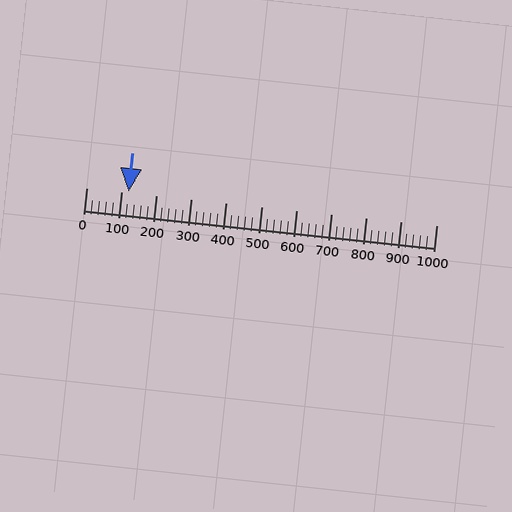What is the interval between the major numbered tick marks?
The major tick marks are spaced 100 units apart.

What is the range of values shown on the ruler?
The ruler shows values from 0 to 1000.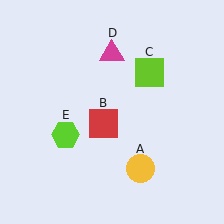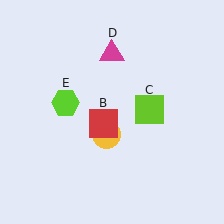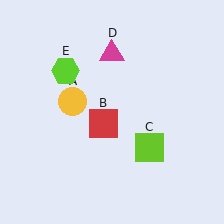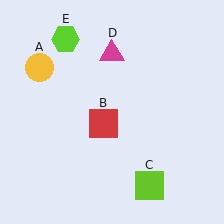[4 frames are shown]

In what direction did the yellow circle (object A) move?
The yellow circle (object A) moved up and to the left.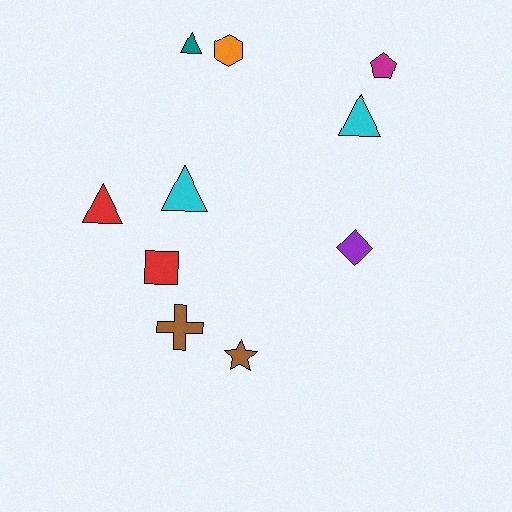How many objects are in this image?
There are 10 objects.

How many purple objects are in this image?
There is 1 purple object.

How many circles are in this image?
There are no circles.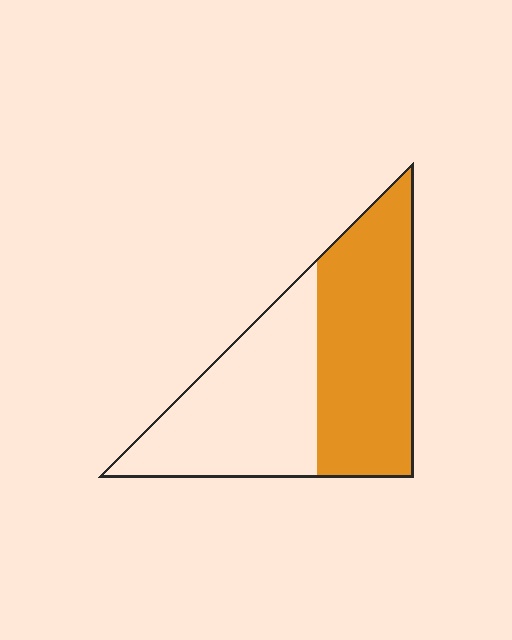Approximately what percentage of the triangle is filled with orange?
Approximately 50%.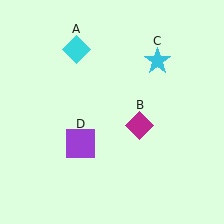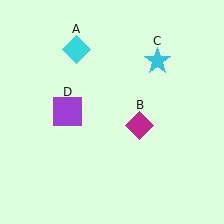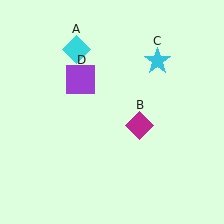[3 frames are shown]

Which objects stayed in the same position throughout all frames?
Cyan diamond (object A) and magenta diamond (object B) and cyan star (object C) remained stationary.